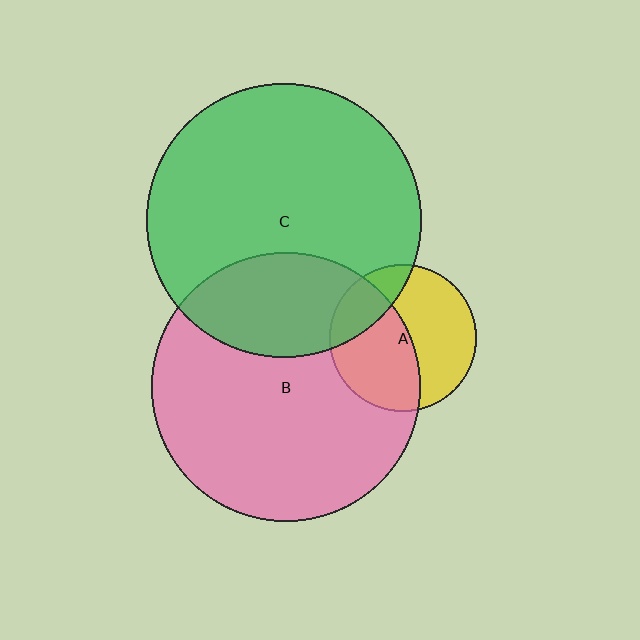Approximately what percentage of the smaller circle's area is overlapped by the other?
Approximately 20%.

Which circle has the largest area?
Circle C (green).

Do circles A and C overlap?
Yes.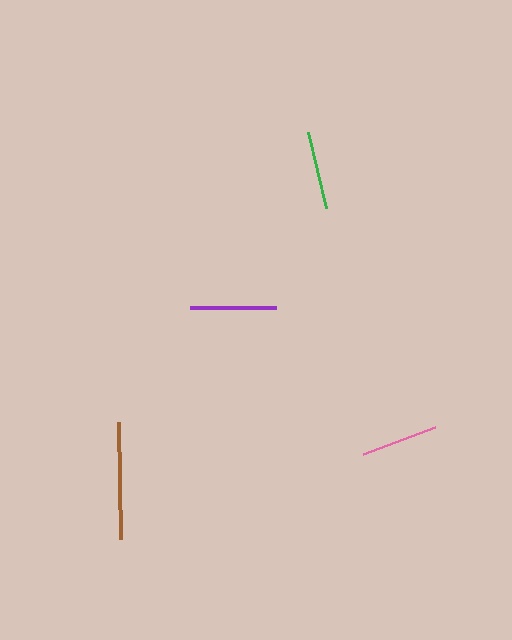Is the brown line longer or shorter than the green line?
The brown line is longer than the green line.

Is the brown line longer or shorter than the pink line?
The brown line is longer than the pink line.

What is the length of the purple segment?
The purple segment is approximately 86 pixels long.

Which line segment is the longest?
The brown line is the longest at approximately 117 pixels.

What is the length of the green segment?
The green segment is approximately 78 pixels long.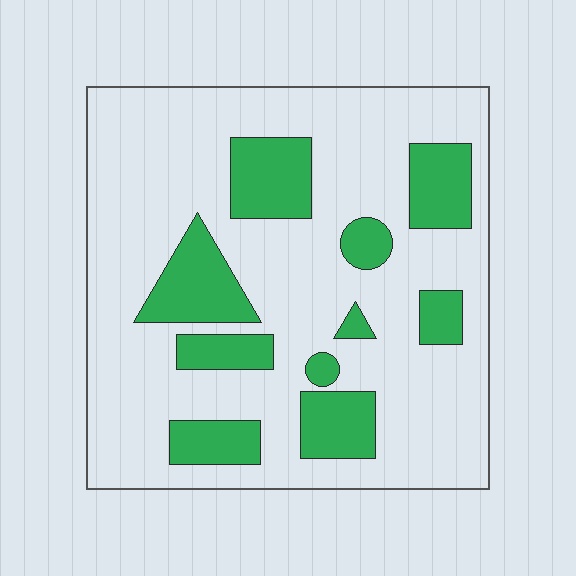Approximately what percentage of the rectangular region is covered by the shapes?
Approximately 25%.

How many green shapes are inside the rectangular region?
10.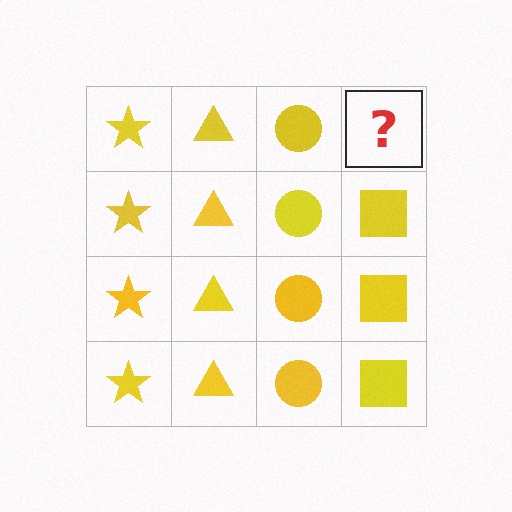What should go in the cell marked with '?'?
The missing cell should contain a yellow square.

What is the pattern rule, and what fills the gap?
The rule is that each column has a consistent shape. The gap should be filled with a yellow square.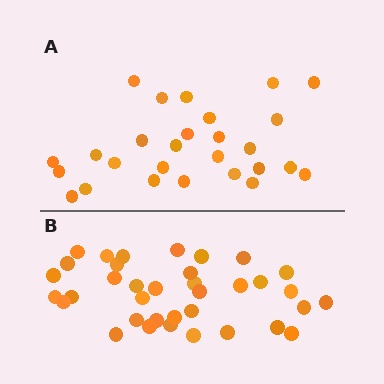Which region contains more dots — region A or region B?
Region B (the bottom region) has more dots.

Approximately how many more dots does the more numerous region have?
Region B has roughly 8 or so more dots than region A.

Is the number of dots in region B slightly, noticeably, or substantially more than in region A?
Region B has noticeably more, but not dramatically so. The ratio is roughly 1.3 to 1.